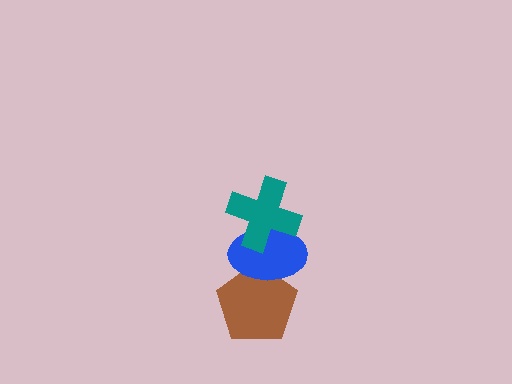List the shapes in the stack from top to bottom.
From top to bottom: the teal cross, the blue ellipse, the brown pentagon.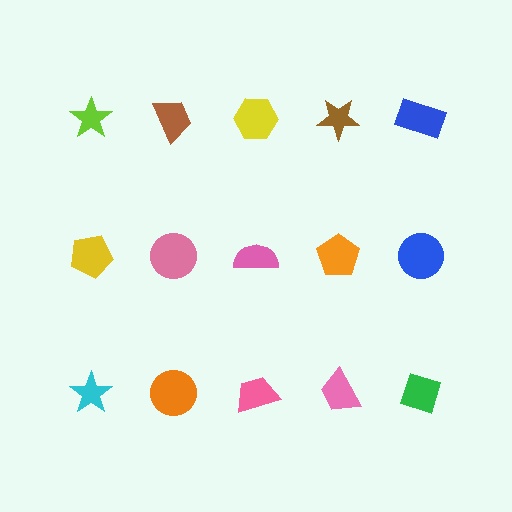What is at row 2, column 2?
A pink circle.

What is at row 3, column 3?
A pink trapezoid.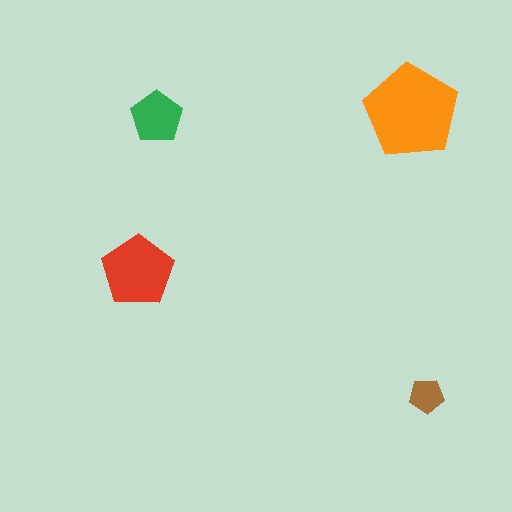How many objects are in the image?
There are 4 objects in the image.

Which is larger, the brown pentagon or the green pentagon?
The green one.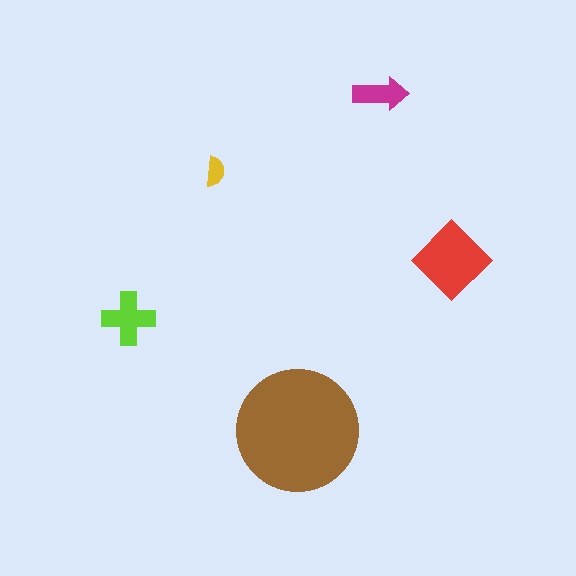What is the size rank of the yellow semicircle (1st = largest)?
5th.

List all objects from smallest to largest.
The yellow semicircle, the magenta arrow, the lime cross, the red diamond, the brown circle.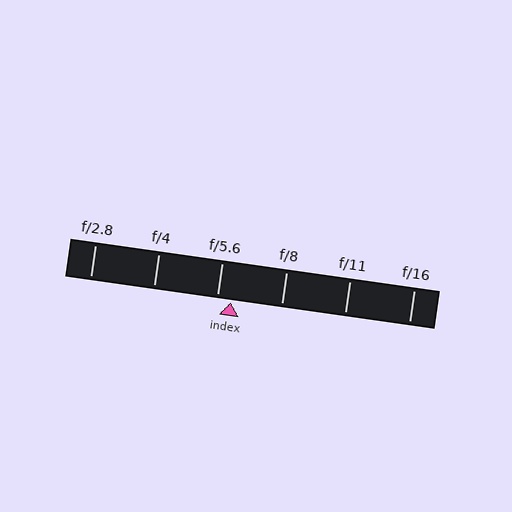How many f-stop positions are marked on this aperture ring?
There are 6 f-stop positions marked.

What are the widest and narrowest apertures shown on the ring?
The widest aperture shown is f/2.8 and the narrowest is f/16.